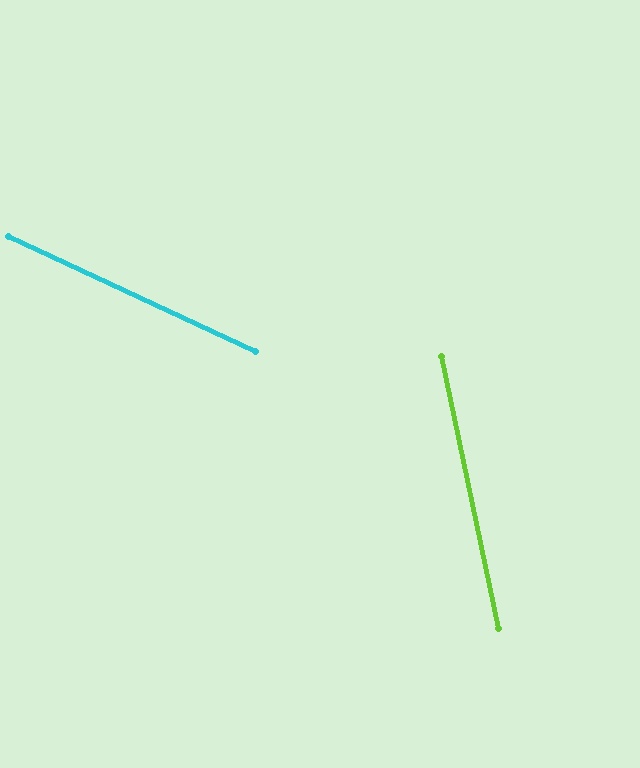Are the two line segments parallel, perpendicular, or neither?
Neither parallel nor perpendicular — they differ by about 53°.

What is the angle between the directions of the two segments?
Approximately 53 degrees.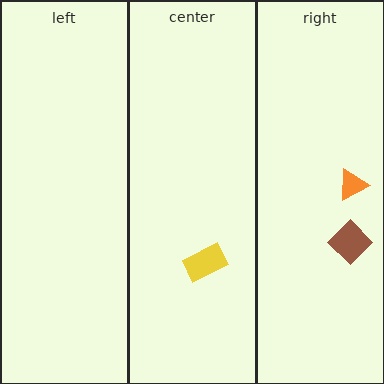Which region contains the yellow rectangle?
The center region.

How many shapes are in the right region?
2.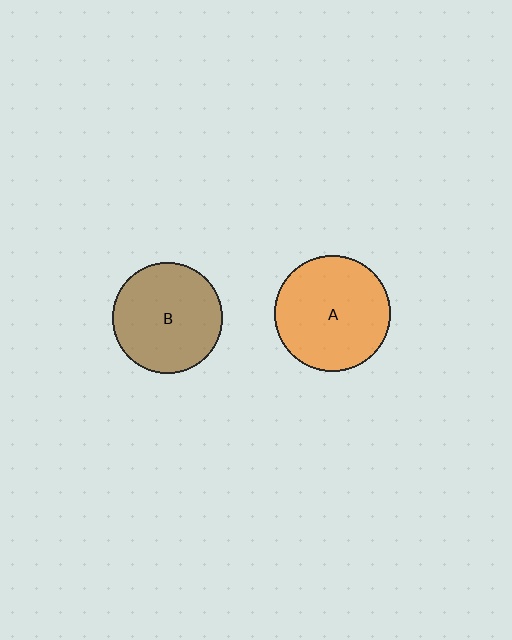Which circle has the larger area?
Circle A (orange).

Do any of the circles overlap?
No, none of the circles overlap.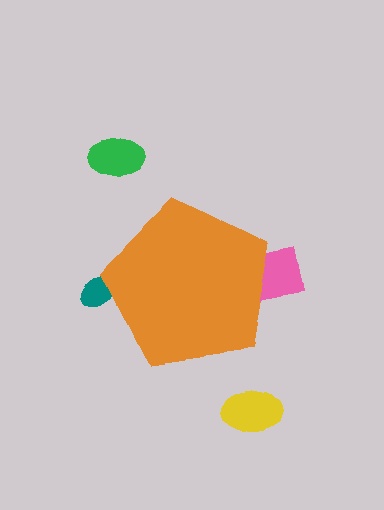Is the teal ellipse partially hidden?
Yes, the teal ellipse is partially hidden behind the orange pentagon.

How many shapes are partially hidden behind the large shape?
2 shapes are partially hidden.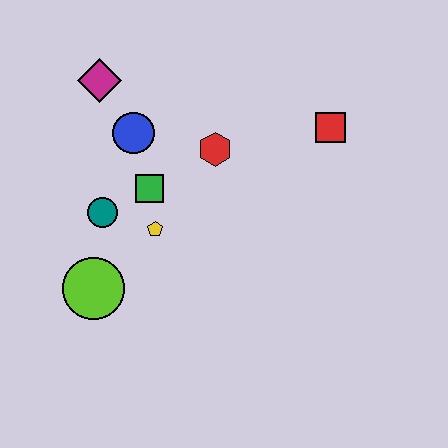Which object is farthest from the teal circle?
The red square is farthest from the teal circle.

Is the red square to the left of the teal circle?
No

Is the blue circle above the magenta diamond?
No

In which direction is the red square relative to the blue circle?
The red square is to the right of the blue circle.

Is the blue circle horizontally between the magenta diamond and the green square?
Yes